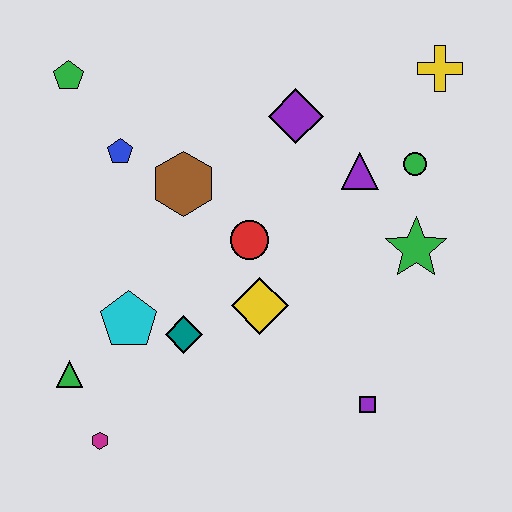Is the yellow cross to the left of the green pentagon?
No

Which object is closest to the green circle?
The purple triangle is closest to the green circle.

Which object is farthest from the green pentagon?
The purple square is farthest from the green pentagon.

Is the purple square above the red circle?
No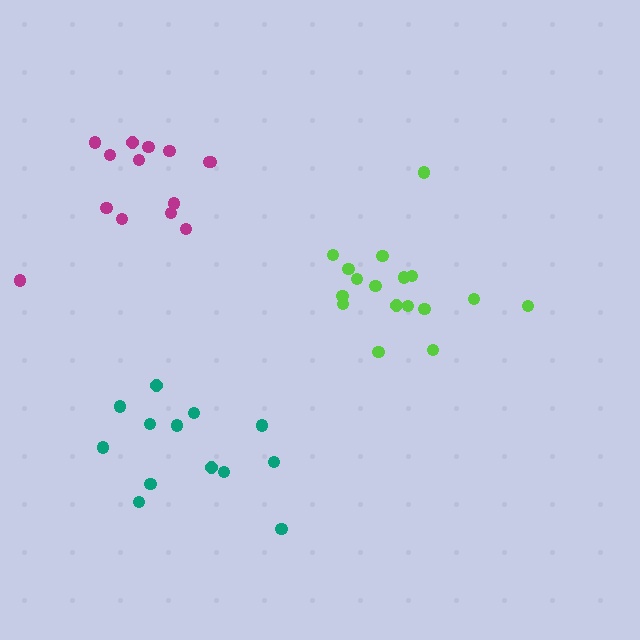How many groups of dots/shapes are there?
There are 3 groups.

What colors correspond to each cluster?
The clusters are colored: magenta, lime, teal.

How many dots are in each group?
Group 1: 14 dots, Group 2: 17 dots, Group 3: 13 dots (44 total).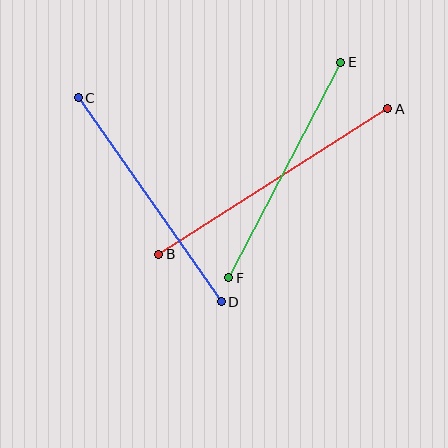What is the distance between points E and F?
The distance is approximately 243 pixels.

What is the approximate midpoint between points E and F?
The midpoint is at approximately (285, 170) pixels.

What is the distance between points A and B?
The distance is approximately 271 pixels.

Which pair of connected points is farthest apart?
Points A and B are farthest apart.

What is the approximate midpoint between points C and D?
The midpoint is at approximately (150, 200) pixels.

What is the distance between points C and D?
The distance is approximately 249 pixels.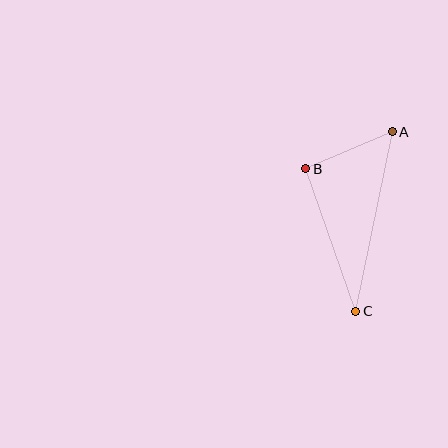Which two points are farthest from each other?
Points A and C are farthest from each other.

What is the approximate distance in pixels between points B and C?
The distance between B and C is approximately 151 pixels.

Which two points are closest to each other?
Points A and B are closest to each other.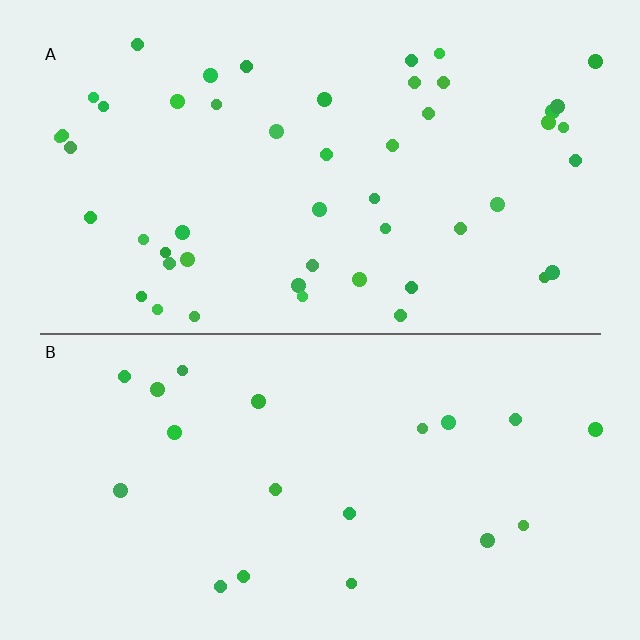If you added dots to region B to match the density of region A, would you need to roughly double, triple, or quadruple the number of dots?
Approximately triple.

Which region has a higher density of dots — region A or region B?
A (the top).